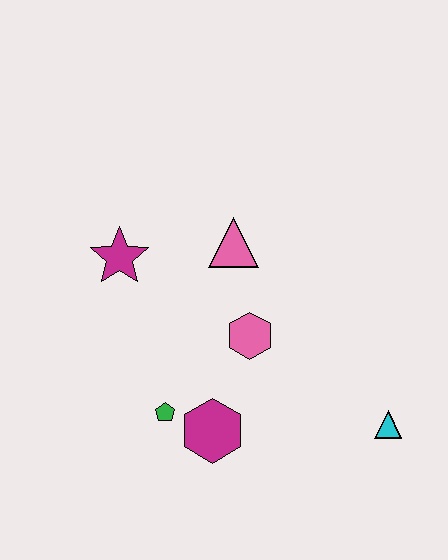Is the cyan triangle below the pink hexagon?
Yes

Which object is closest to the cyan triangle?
The pink hexagon is closest to the cyan triangle.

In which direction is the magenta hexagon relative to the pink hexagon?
The magenta hexagon is below the pink hexagon.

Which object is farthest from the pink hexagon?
The cyan triangle is farthest from the pink hexagon.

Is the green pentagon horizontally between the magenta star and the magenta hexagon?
Yes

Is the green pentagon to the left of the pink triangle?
Yes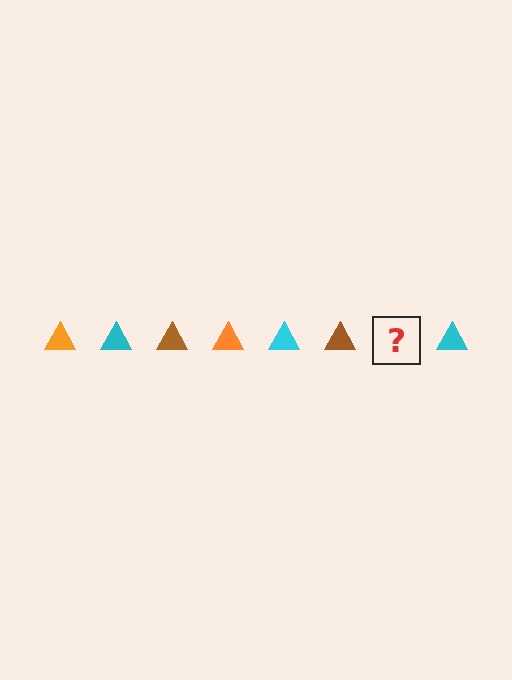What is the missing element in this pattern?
The missing element is an orange triangle.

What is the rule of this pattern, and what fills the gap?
The rule is that the pattern cycles through orange, cyan, brown triangles. The gap should be filled with an orange triangle.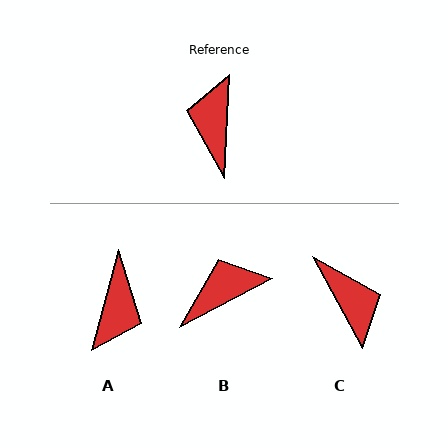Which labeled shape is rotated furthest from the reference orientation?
A, about 168 degrees away.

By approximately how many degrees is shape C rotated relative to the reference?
Approximately 148 degrees clockwise.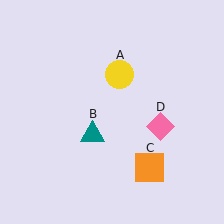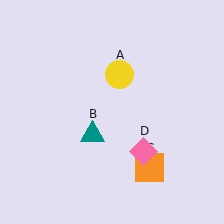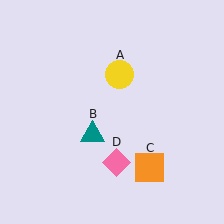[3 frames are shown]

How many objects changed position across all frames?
1 object changed position: pink diamond (object D).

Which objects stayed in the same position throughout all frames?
Yellow circle (object A) and teal triangle (object B) and orange square (object C) remained stationary.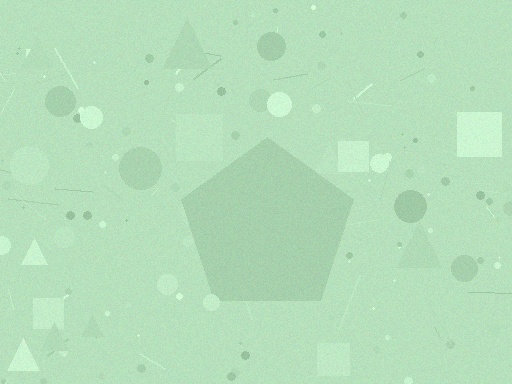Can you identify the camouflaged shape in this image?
The camouflaged shape is a pentagon.